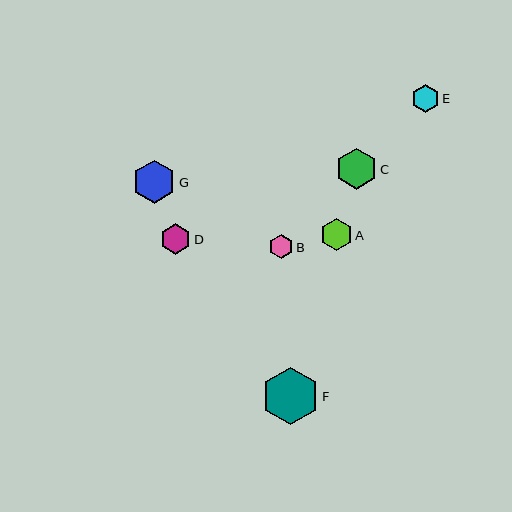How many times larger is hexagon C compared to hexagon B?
Hexagon C is approximately 1.7 times the size of hexagon B.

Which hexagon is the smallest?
Hexagon B is the smallest with a size of approximately 24 pixels.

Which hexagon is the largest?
Hexagon F is the largest with a size of approximately 57 pixels.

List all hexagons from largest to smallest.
From largest to smallest: F, G, C, A, D, E, B.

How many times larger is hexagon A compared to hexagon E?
Hexagon A is approximately 1.1 times the size of hexagon E.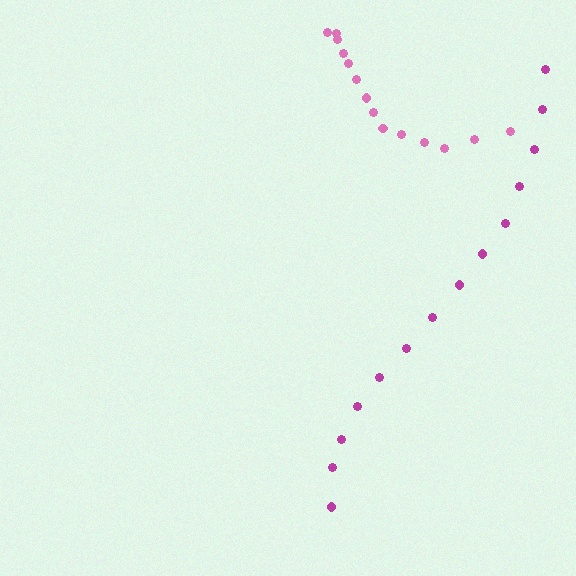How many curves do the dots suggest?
There are 2 distinct paths.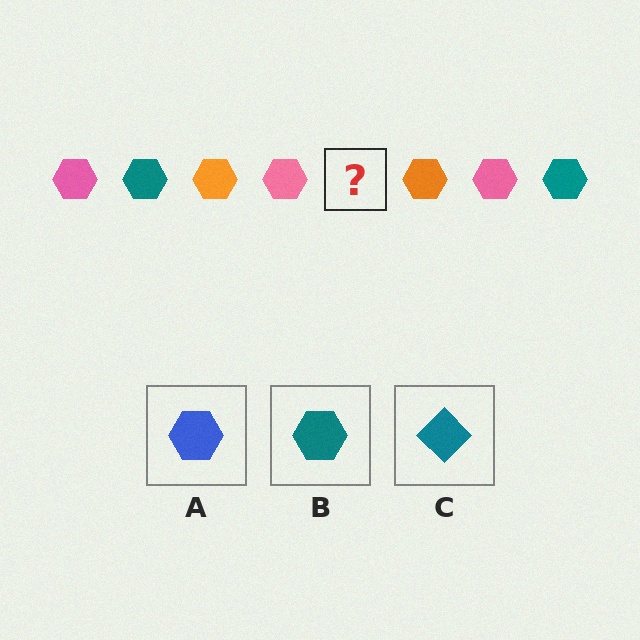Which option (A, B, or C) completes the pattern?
B.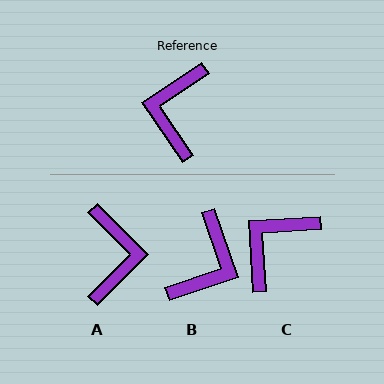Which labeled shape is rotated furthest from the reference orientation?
A, about 169 degrees away.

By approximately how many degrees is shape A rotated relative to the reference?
Approximately 169 degrees clockwise.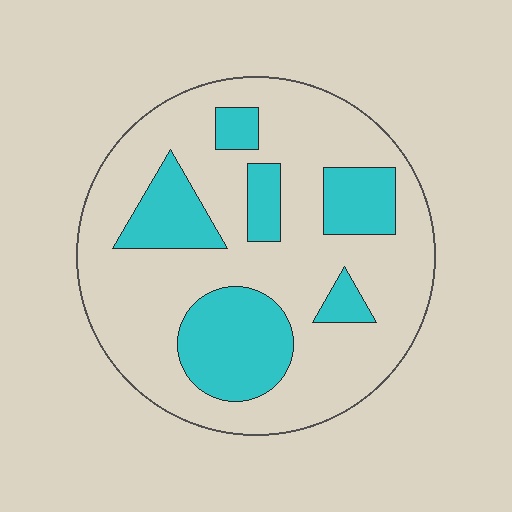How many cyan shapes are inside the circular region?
6.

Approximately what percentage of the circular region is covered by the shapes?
Approximately 25%.